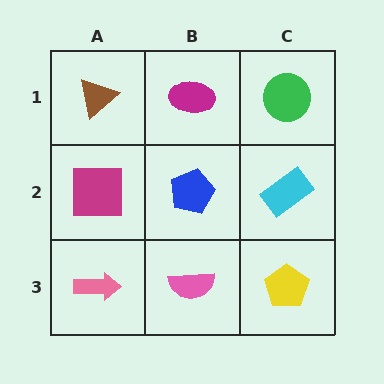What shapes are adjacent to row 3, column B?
A blue pentagon (row 2, column B), a pink arrow (row 3, column A), a yellow pentagon (row 3, column C).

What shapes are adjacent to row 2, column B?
A magenta ellipse (row 1, column B), a pink semicircle (row 3, column B), a magenta square (row 2, column A), a cyan rectangle (row 2, column C).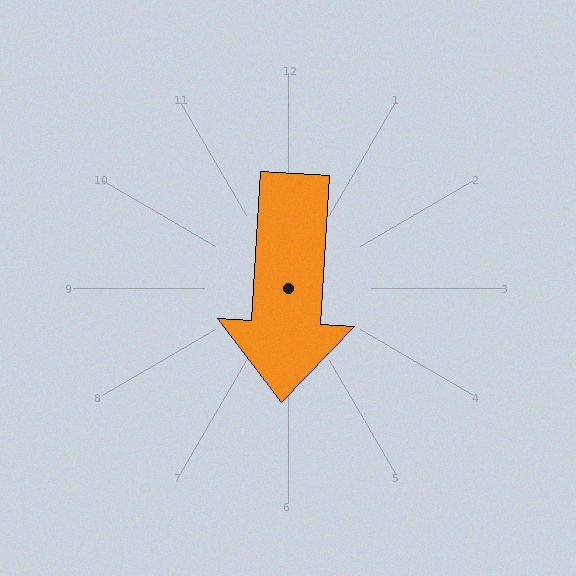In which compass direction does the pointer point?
South.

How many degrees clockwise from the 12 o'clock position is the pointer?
Approximately 183 degrees.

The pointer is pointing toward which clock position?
Roughly 6 o'clock.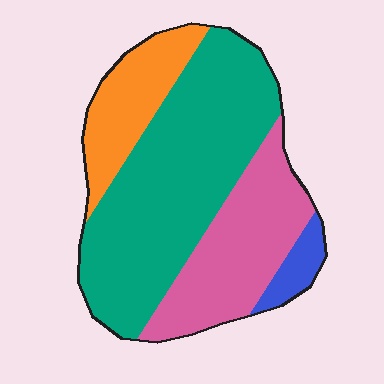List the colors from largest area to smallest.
From largest to smallest: teal, pink, orange, blue.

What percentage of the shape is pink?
Pink takes up between a quarter and a half of the shape.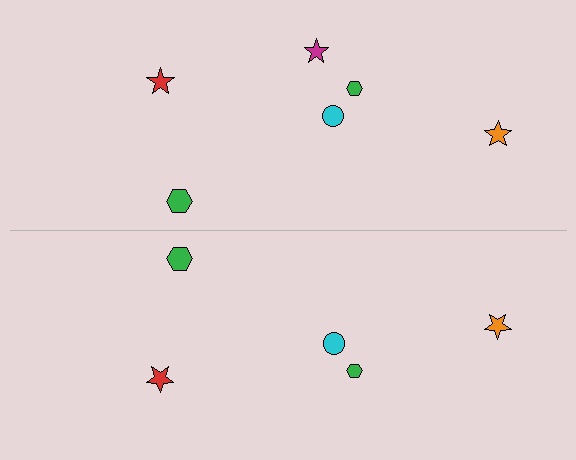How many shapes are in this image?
There are 11 shapes in this image.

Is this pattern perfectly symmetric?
No, the pattern is not perfectly symmetric. A magenta star is missing from the bottom side.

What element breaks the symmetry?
A magenta star is missing from the bottom side.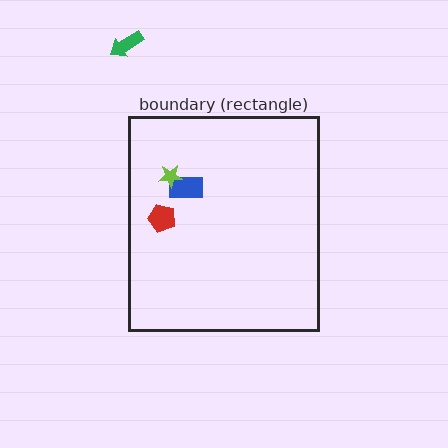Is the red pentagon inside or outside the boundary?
Inside.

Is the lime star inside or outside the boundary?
Inside.